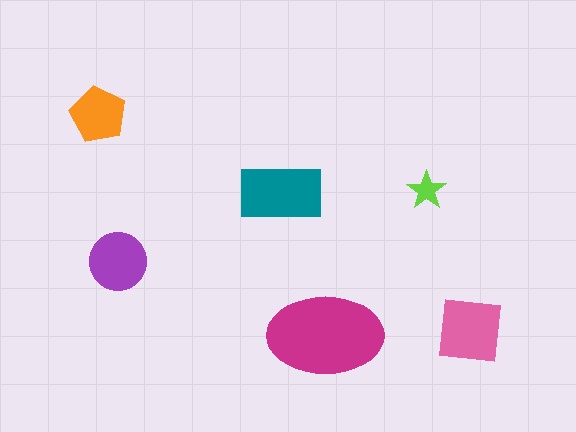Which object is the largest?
The magenta ellipse.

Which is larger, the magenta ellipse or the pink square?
The magenta ellipse.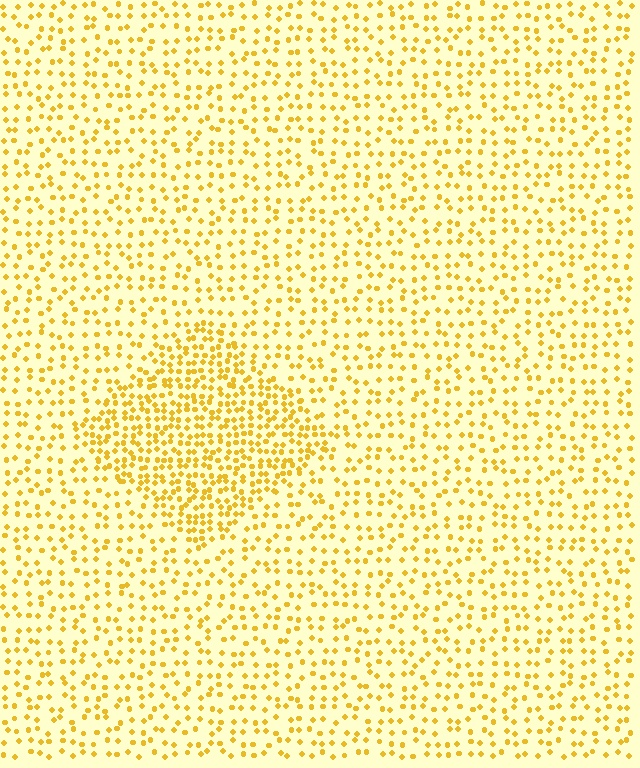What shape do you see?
I see a diamond.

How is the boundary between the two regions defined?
The boundary is defined by a change in element density (approximately 2.0x ratio). All elements are the same color, size, and shape.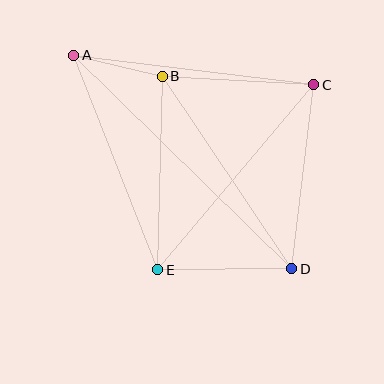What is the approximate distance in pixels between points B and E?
The distance between B and E is approximately 194 pixels.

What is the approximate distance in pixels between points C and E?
The distance between C and E is approximately 242 pixels.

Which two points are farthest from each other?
Points A and D are farthest from each other.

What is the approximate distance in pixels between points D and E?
The distance between D and E is approximately 134 pixels.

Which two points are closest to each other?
Points A and B are closest to each other.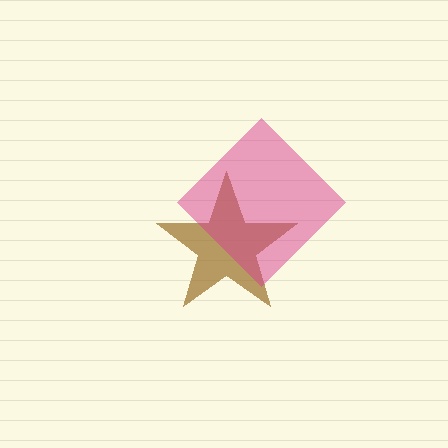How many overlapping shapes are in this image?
There are 2 overlapping shapes in the image.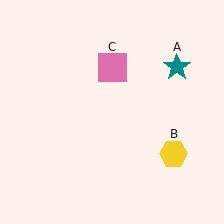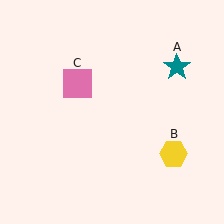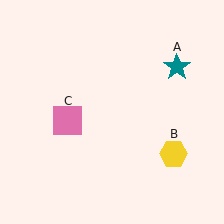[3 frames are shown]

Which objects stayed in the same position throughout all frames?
Teal star (object A) and yellow hexagon (object B) remained stationary.